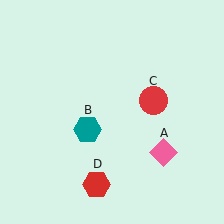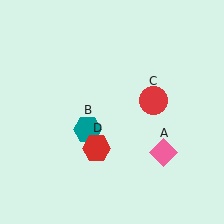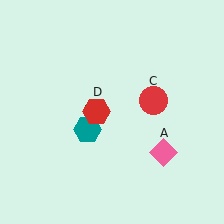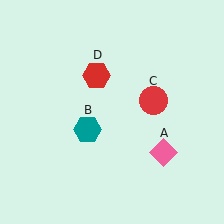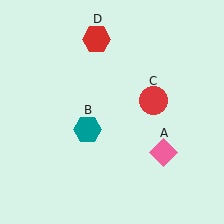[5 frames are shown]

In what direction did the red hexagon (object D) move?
The red hexagon (object D) moved up.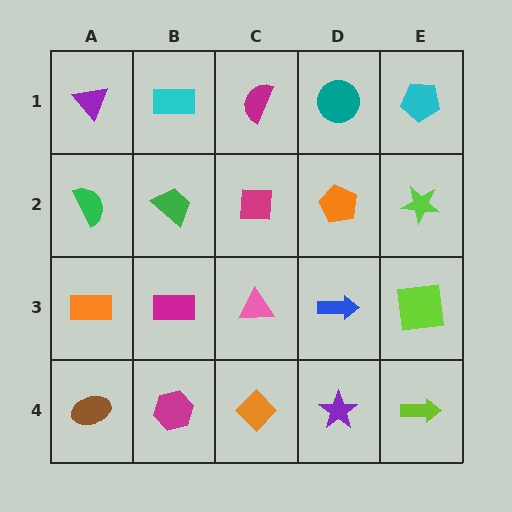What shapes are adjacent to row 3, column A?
A green semicircle (row 2, column A), a brown ellipse (row 4, column A), a magenta rectangle (row 3, column B).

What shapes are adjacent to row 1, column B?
A green trapezoid (row 2, column B), a purple triangle (row 1, column A), a magenta semicircle (row 1, column C).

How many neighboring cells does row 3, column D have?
4.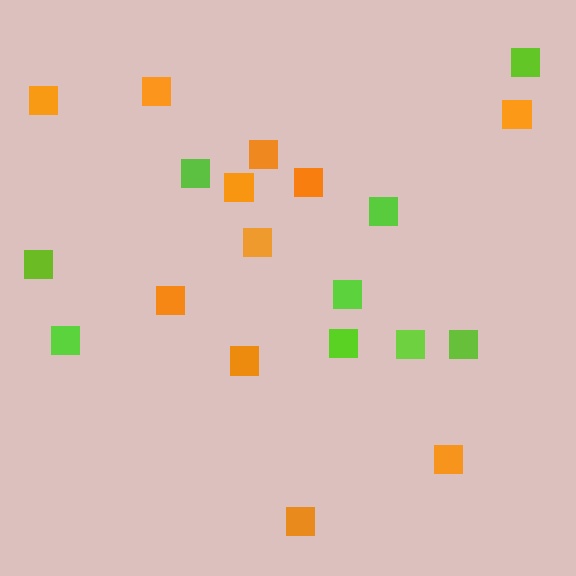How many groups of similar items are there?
There are 2 groups: one group of orange squares (11) and one group of lime squares (9).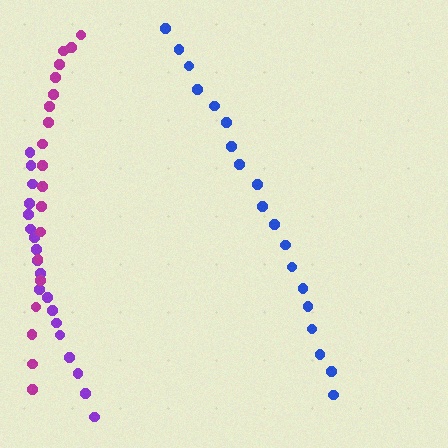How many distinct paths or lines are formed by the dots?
There are 3 distinct paths.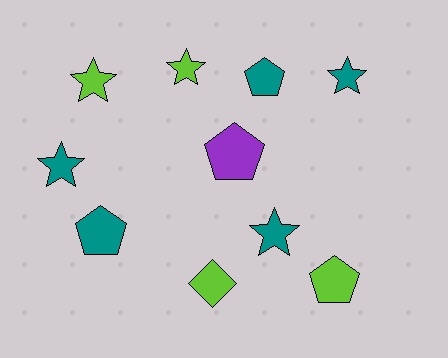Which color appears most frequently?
Teal, with 5 objects.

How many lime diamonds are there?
There is 1 lime diamond.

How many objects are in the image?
There are 10 objects.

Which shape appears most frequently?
Star, with 5 objects.